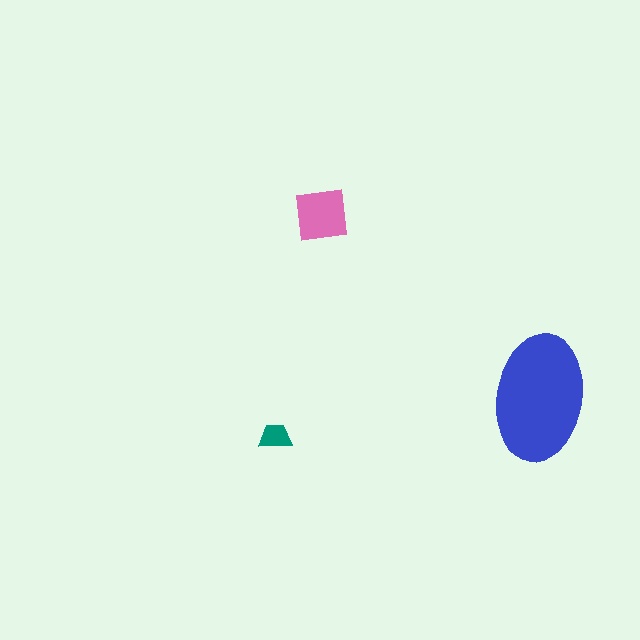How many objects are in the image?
There are 3 objects in the image.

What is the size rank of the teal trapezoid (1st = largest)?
3rd.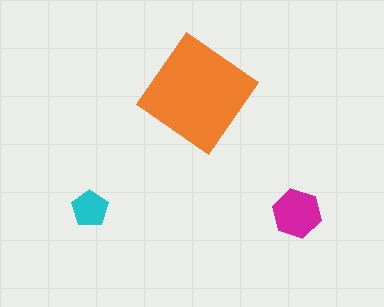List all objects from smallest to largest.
The cyan pentagon, the magenta hexagon, the orange diamond.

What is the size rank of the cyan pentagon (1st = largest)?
3rd.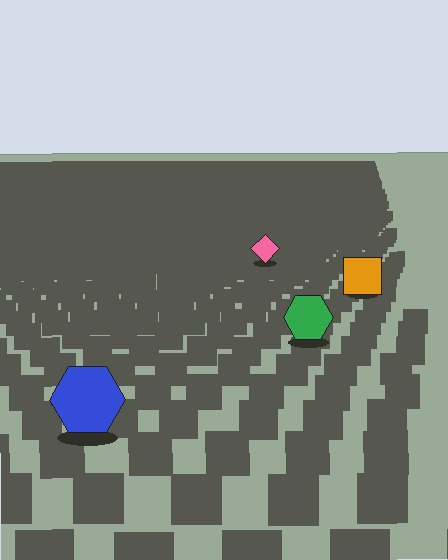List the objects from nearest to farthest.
From nearest to farthest: the blue hexagon, the green hexagon, the orange square, the pink diamond.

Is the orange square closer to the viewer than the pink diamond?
Yes. The orange square is closer — you can tell from the texture gradient: the ground texture is coarser near it.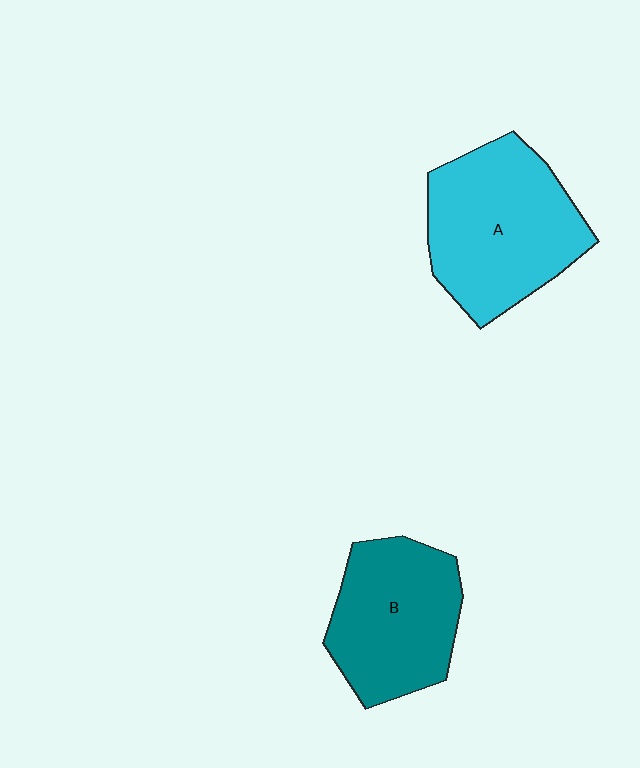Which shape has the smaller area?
Shape B (teal).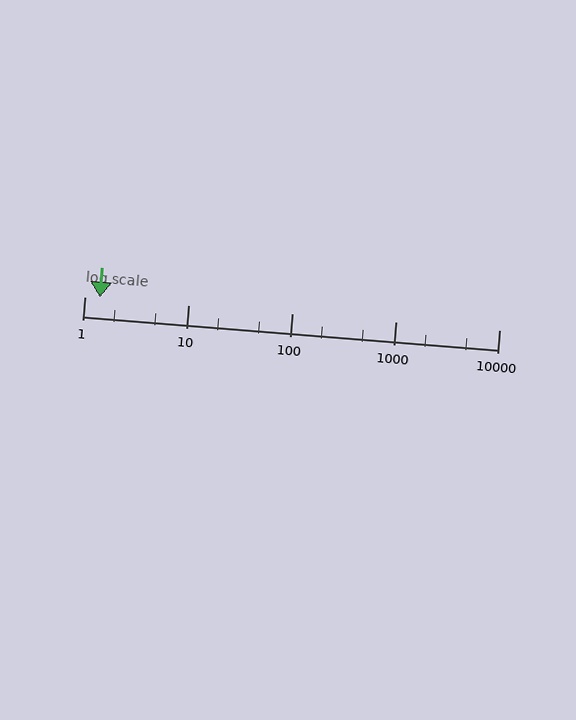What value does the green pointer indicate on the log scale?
The pointer indicates approximately 1.4.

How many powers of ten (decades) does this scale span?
The scale spans 4 decades, from 1 to 10000.